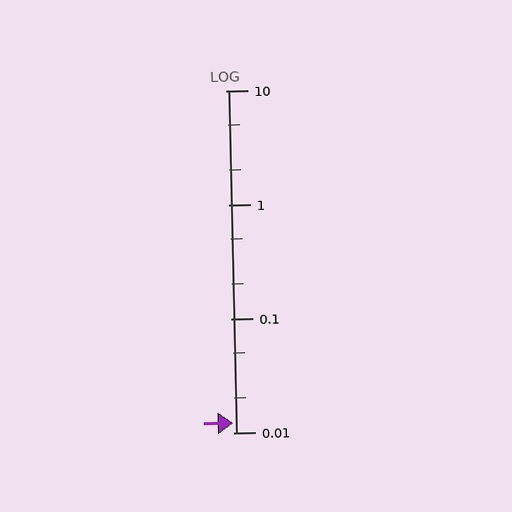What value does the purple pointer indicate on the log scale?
The pointer indicates approximately 0.012.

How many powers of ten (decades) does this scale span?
The scale spans 3 decades, from 0.01 to 10.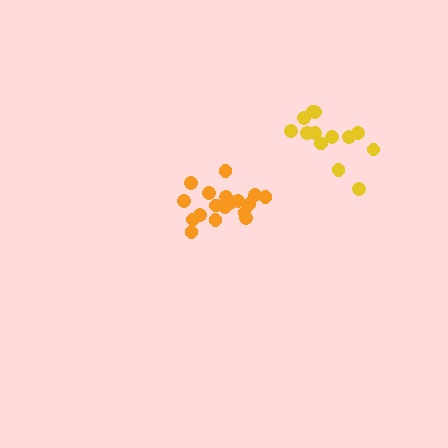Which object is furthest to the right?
The yellow cluster is rightmost.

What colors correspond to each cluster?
The clusters are colored: orange, yellow.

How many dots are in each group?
Group 1: 18 dots, Group 2: 13 dots (31 total).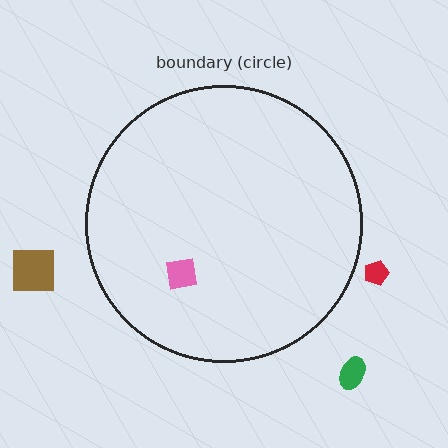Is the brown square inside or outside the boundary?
Outside.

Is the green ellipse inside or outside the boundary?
Outside.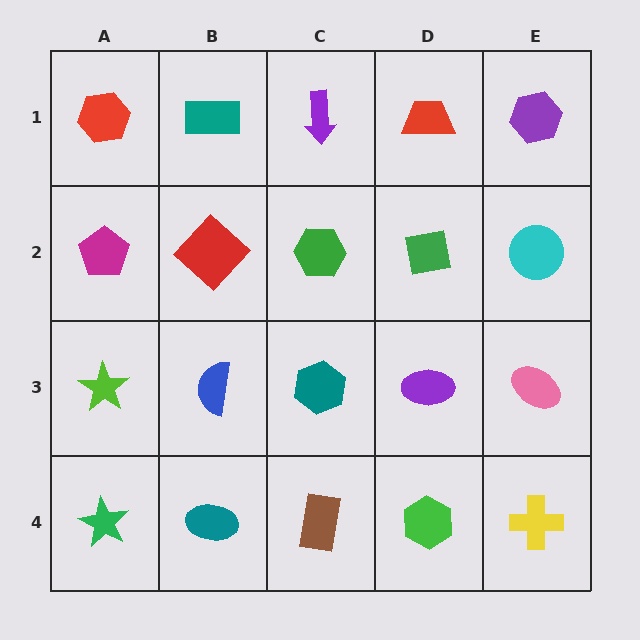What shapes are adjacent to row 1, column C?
A green hexagon (row 2, column C), a teal rectangle (row 1, column B), a red trapezoid (row 1, column D).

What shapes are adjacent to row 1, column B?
A red diamond (row 2, column B), a red hexagon (row 1, column A), a purple arrow (row 1, column C).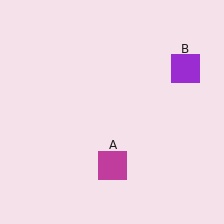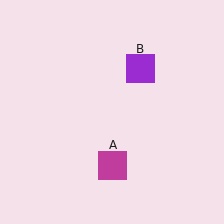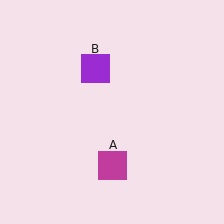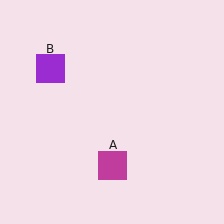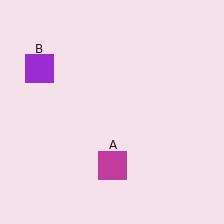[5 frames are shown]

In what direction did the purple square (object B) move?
The purple square (object B) moved left.